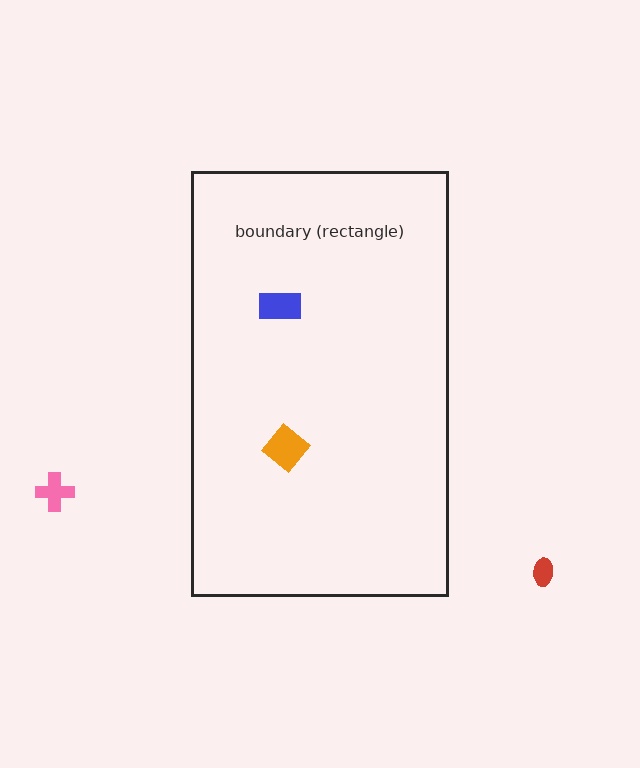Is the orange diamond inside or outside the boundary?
Inside.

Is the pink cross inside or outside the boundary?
Outside.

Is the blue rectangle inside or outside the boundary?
Inside.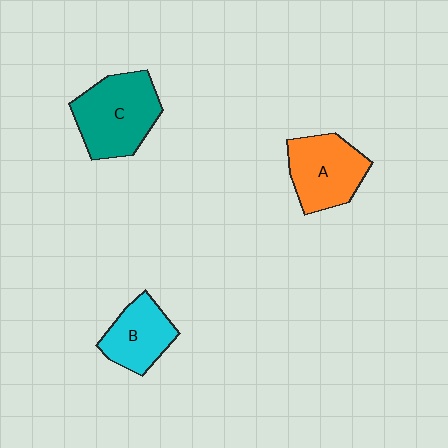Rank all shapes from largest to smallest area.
From largest to smallest: C (teal), A (orange), B (cyan).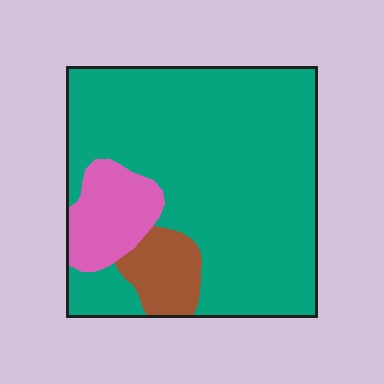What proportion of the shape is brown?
Brown covers about 10% of the shape.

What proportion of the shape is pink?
Pink covers about 10% of the shape.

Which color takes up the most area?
Teal, at roughly 80%.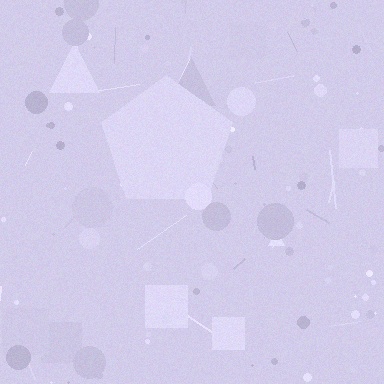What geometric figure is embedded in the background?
A pentagon is embedded in the background.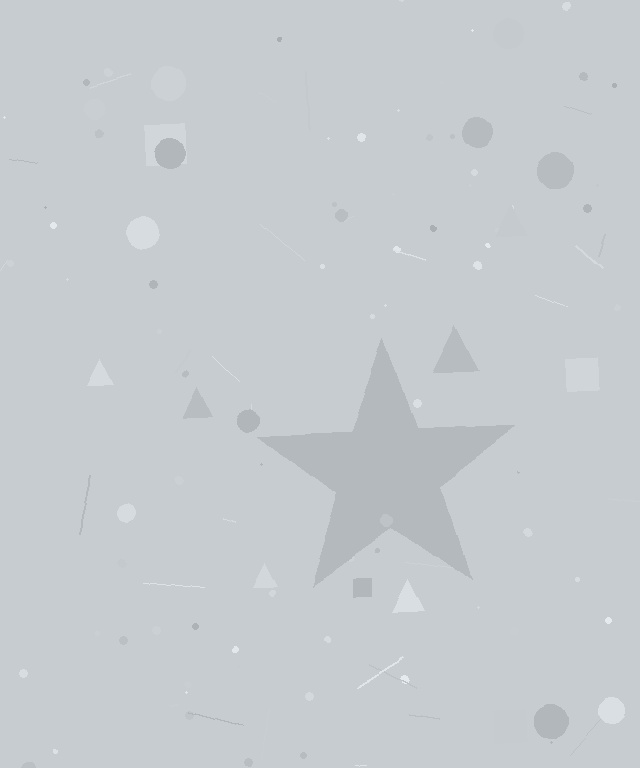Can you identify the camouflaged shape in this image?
The camouflaged shape is a star.